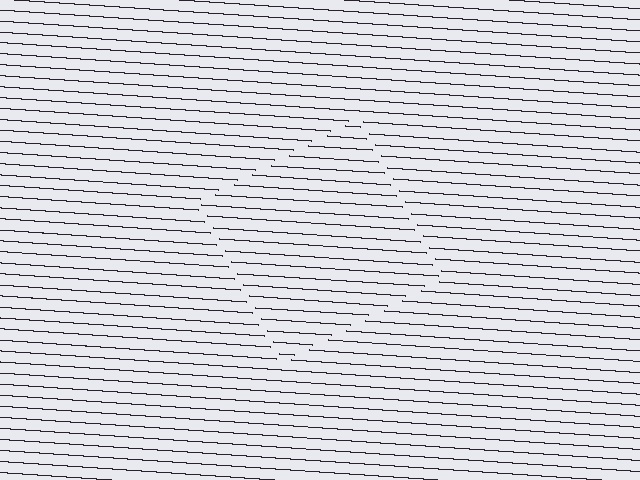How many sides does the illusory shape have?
4 sides — the line-ends trace a square.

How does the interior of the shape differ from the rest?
The interior of the shape contains the same grating, shifted by half a period — the contour is defined by the phase discontinuity where line-ends from the inner and outer gratings abut.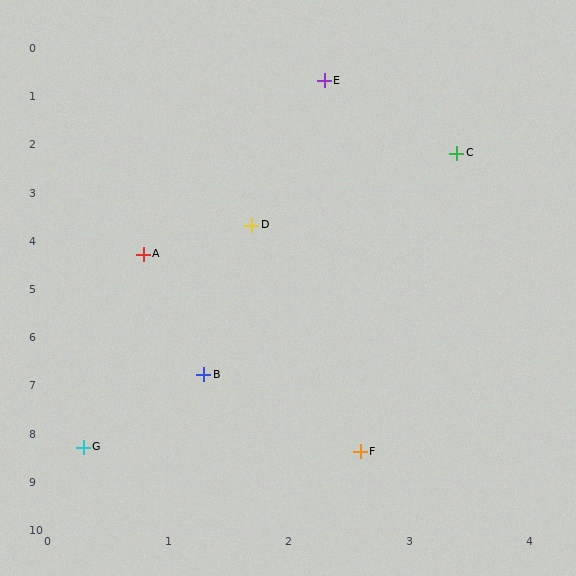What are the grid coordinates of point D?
Point D is at approximately (1.7, 3.7).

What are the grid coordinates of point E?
Point E is at approximately (2.3, 0.7).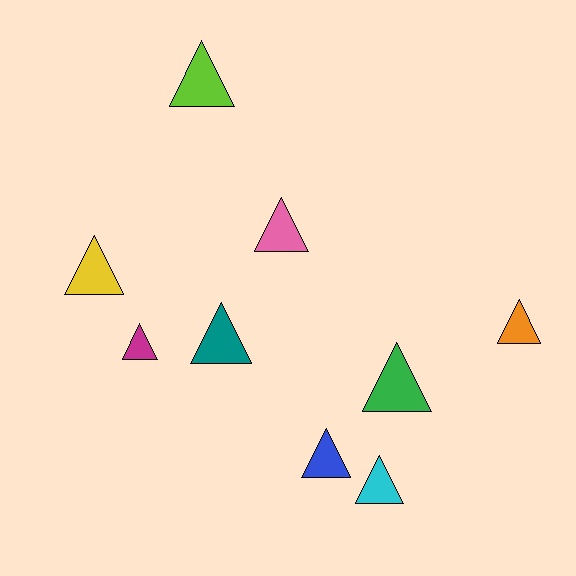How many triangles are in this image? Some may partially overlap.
There are 9 triangles.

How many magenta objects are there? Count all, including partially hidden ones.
There is 1 magenta object.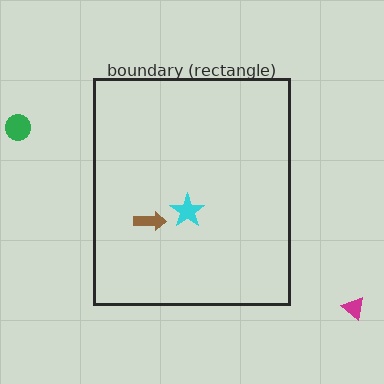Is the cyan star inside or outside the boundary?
Inside.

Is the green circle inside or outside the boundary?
Outside.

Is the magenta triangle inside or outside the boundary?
Outside.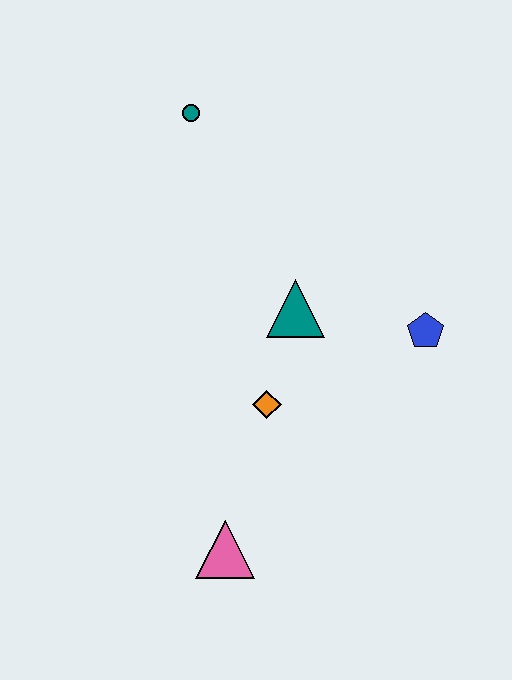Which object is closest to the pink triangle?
The orange diamond is closest to the pink triangle.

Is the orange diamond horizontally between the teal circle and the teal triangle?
Yes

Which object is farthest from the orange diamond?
The teal circle is farthest from the orange diamond.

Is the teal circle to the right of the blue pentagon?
No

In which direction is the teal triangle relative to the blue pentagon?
The teal triangle is to the left of the blue pentagon.